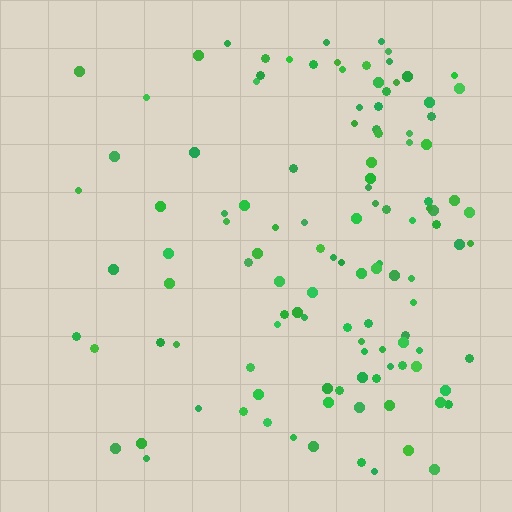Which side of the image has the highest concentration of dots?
The right.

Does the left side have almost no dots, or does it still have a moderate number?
Still a moderate number, just noticeably fewer than the right.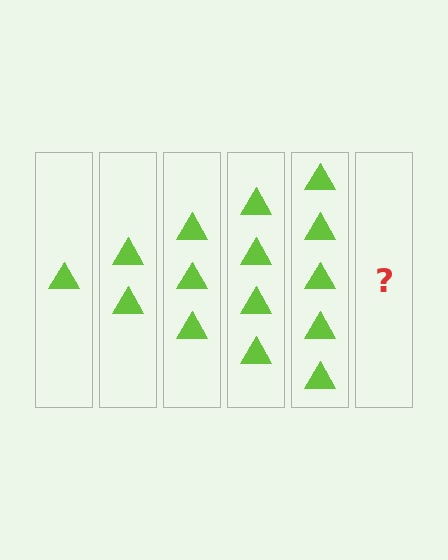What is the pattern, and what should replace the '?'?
The pattern is that each step adds one more triangle. The '?' should be 6 triangles.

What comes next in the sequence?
The next element should be 6 triangles.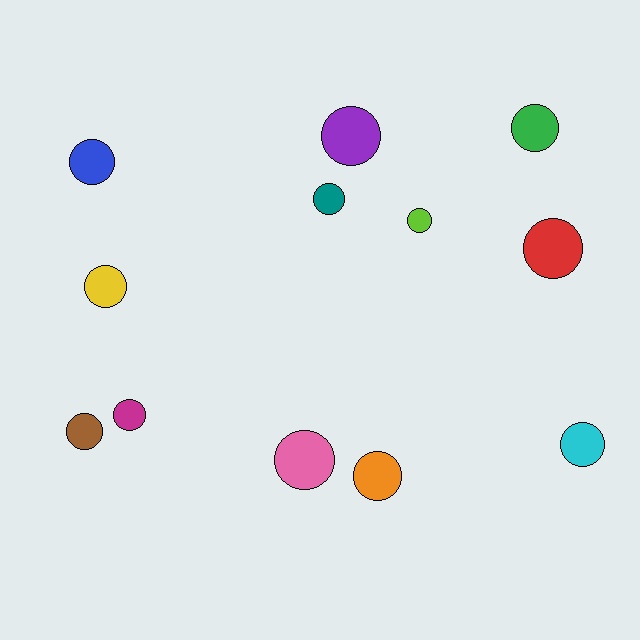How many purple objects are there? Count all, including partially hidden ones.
There is 1 purple object.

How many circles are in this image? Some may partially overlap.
There are 12 circles.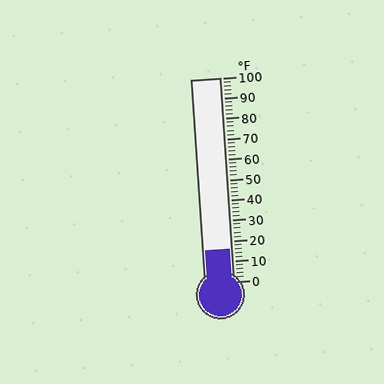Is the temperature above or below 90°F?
The temperature is below 90°F.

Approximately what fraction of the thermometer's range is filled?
The thermometer is filled to approximately 15% of its range.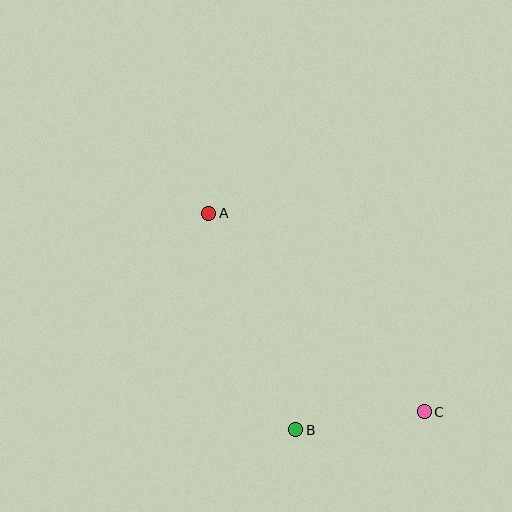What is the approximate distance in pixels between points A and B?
The distance between A and B is approximately 233 pixels.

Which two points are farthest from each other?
Points A and C are farthest from each other.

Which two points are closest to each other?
Points B and C are closest to each other.